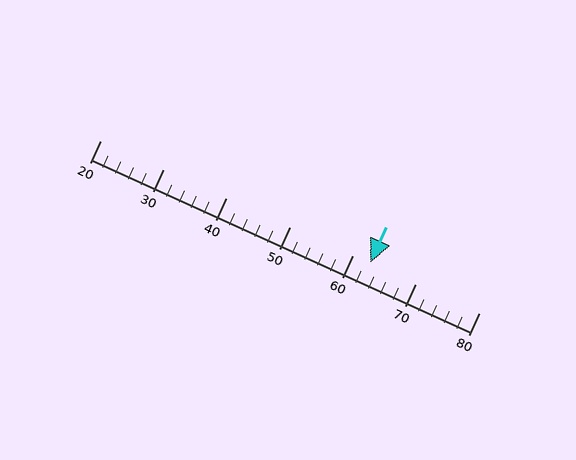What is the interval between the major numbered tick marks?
The major tick marks are spaced 10 units apart.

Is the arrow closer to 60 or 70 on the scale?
The arrow is closer to 60.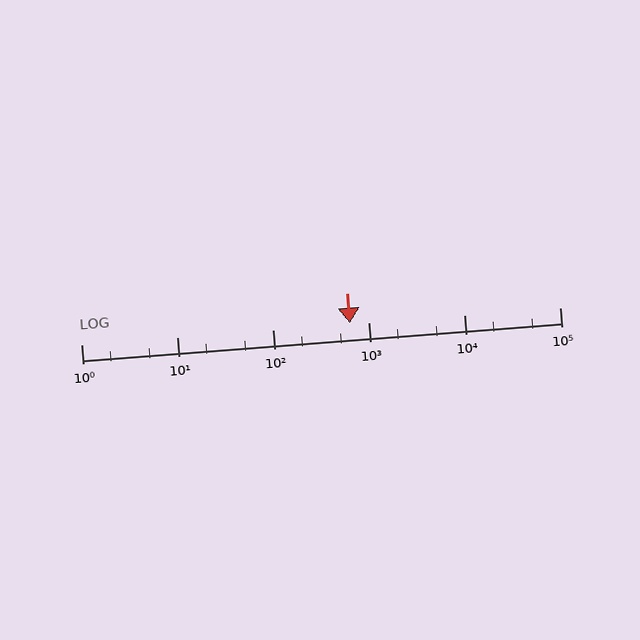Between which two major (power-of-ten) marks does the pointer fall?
The pointer is between 100 and 1000.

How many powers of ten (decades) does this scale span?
The scale spans 5 decades, from 1 to 100000.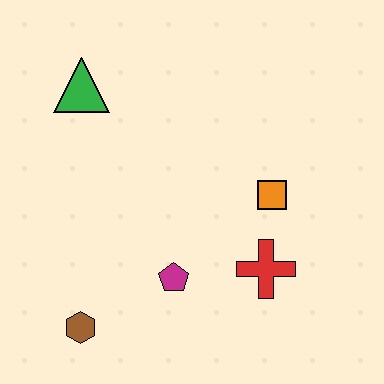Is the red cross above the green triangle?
No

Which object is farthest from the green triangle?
The red cross is farthest from the green triangle.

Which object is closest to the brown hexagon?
The magenta pentagon is closest to the brown hexagon.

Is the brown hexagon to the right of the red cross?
No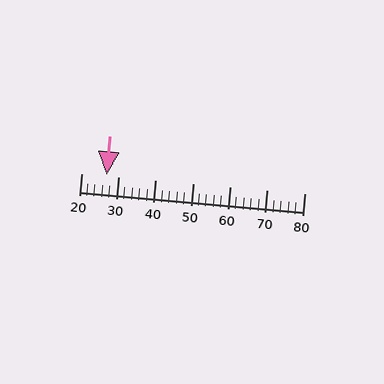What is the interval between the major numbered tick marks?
The major tick marks are spaced 10 units apart.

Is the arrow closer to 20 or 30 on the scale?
The arrow is closer to 30.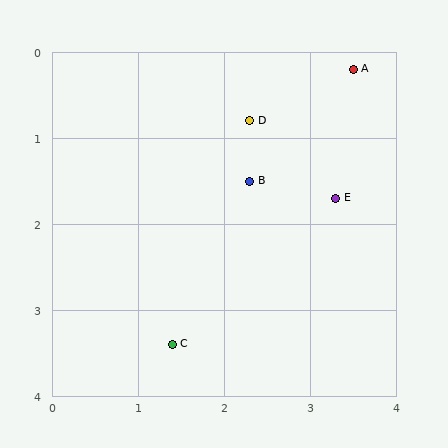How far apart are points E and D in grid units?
Points E and D are about 1.3 grid units apart.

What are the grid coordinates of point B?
Point B is at approximately (2.3, 1.5).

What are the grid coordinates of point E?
Point E is at approximately (3.3, 1.7).